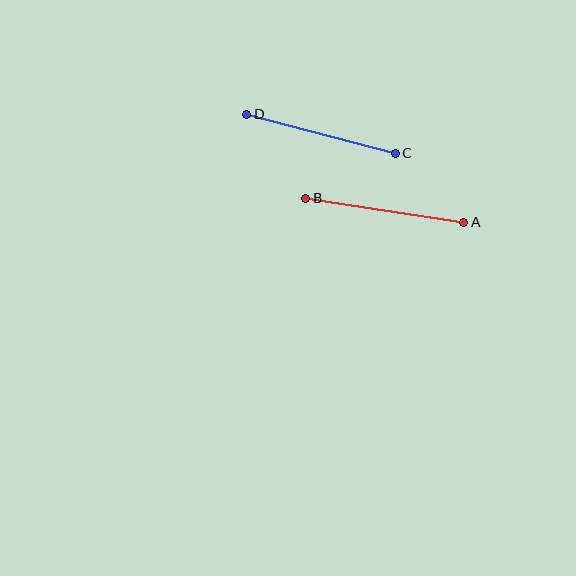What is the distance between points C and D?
The distance is approximately 153 pixels.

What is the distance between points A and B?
The distance is approximately 160 pixels.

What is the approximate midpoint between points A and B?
The midpoint is at approximately (385, 210) pixels.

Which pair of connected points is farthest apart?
Points A and B are farthest apart.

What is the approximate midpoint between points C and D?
The midpoint is at approximately (321, 134) pixels.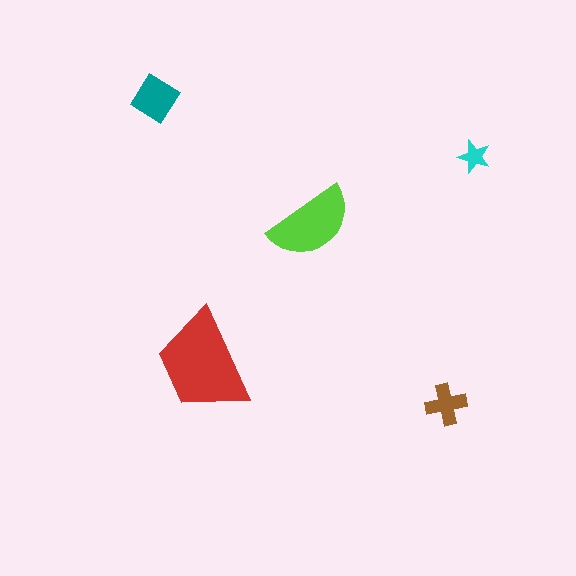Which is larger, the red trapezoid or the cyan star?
The red trapezoid.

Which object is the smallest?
The cyan star.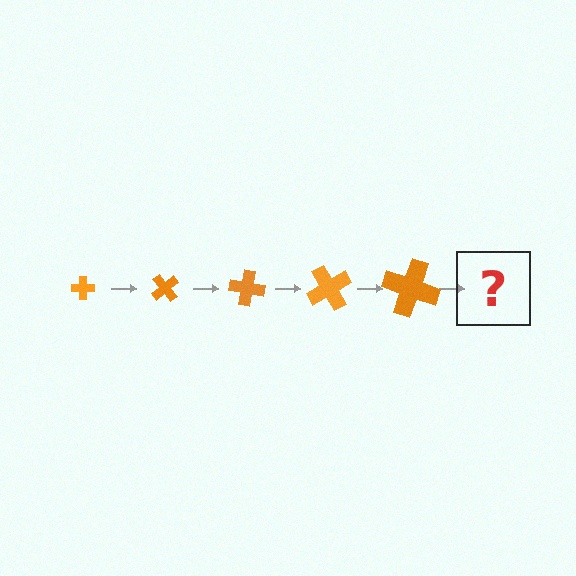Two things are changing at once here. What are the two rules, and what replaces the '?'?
The two rules are that the cross grows larger each step and it rotates 50 degrees each step. The '?' should be a cross, larger than the previous one and rotated 250 degrees from the start.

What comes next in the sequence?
The next element should be a cross, larger than the previous one and rotated 250 degrees from the start.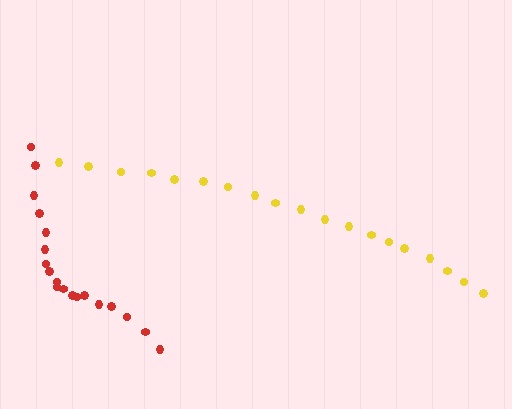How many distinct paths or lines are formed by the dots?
There are 2 distinct paths.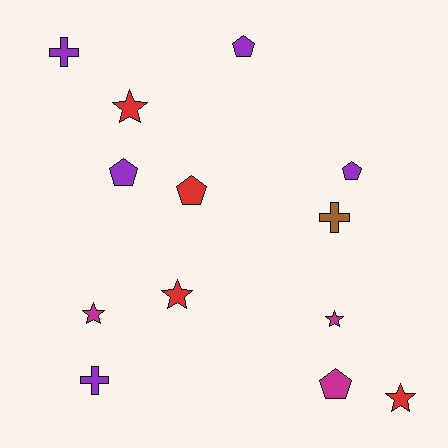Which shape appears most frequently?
Star, with 5 objects.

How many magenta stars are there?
There are 2 magenta stars.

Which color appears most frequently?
Purple, with 5 objects.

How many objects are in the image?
There are 13 objects.